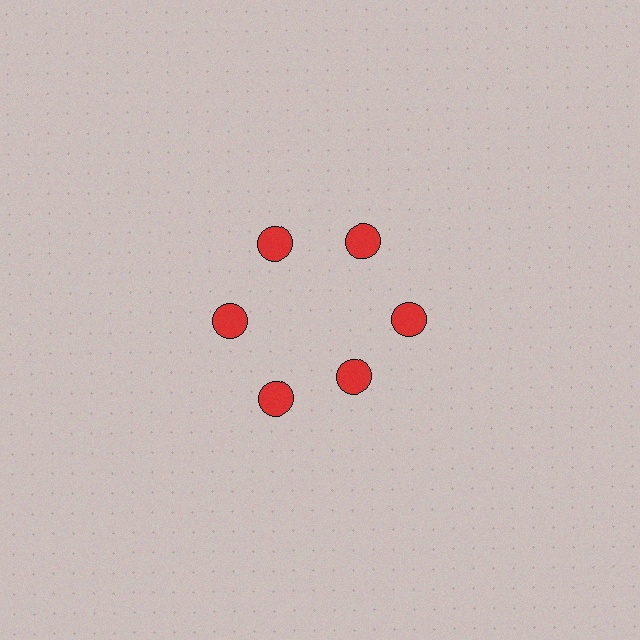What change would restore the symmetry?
The symmetry would be restored by moving it outward, back onto the ring so that all 6 circles sit at equal angles and equal distance from the center.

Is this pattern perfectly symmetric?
No. The 6 red circles are arranged in a ring, but one element near the 5 o'clock position is pulled inward toward the center, breaking the 6-fold rotational symmetry.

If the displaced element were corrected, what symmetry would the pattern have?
It would have 6-fold rotational symmetry — the pattern would map onto itself every 60 degrees.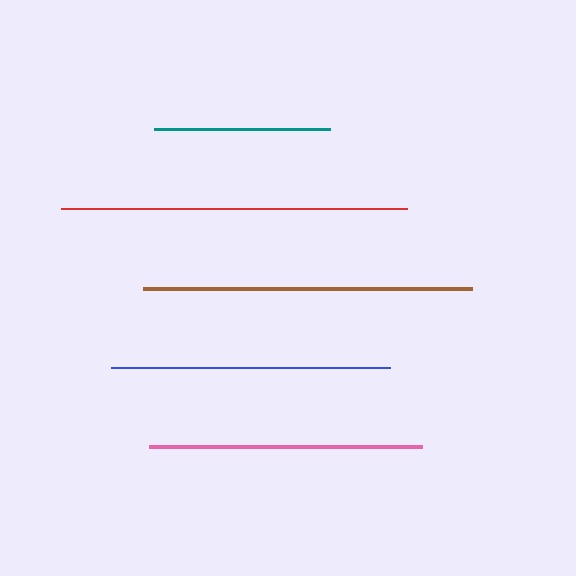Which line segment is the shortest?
The teal line is the shortest at approximately 177 pixels.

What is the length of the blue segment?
The blue segment is approximately 279 pixels long.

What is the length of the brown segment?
The brown segment is approximately 329 pixels long.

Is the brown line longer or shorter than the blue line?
The brown line is longer than the blue line.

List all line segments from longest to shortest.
From longest to shortest: red, brown, blue, pink, teal.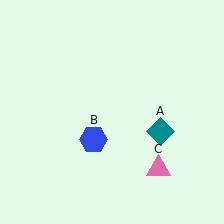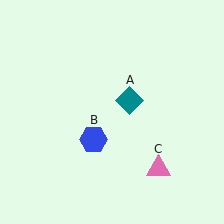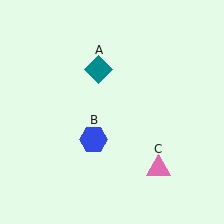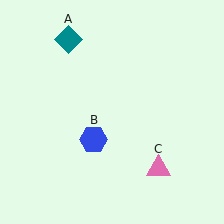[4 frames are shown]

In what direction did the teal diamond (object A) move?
The teal diamond (object A) moved up and to the left.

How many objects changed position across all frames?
1 object changed position: teal diamond (object A).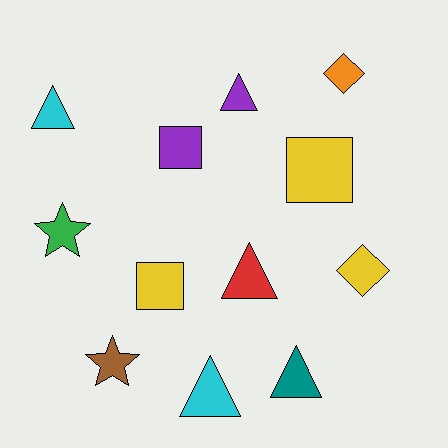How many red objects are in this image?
There is 1 red object.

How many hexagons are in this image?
There are no hexagons.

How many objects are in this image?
There are 12 objects.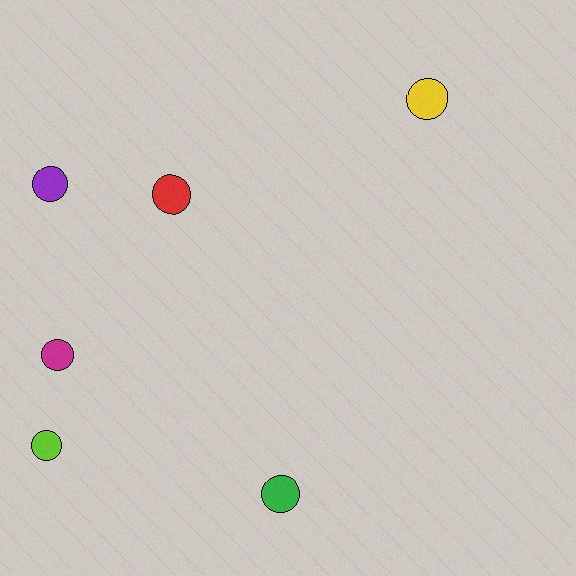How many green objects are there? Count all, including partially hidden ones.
There is 1 green object.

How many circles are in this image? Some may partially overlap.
There are 6 circles.